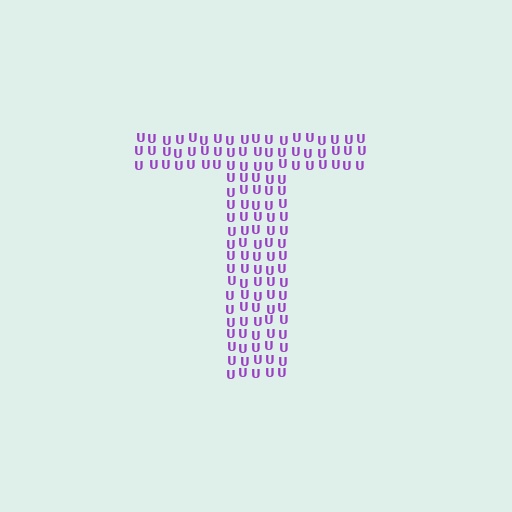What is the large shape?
The large shape is the letter T.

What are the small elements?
The small elements are letter U's.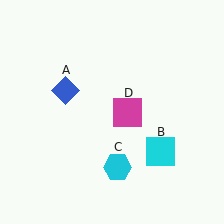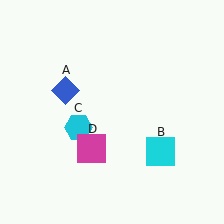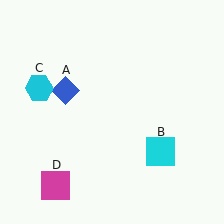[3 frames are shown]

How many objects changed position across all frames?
2 objects changed position: cyan hexagon (object C), magenta square (object D).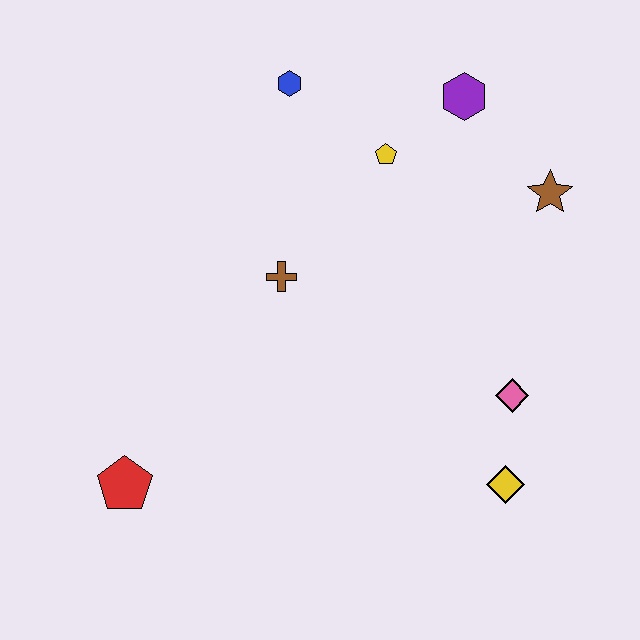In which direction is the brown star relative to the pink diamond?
The brown star is above the pink diamond.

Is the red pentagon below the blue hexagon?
Yes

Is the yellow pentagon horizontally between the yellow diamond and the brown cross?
Yes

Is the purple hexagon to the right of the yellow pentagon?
Yes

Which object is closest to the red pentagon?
The brown cross is closest to the red pentagon.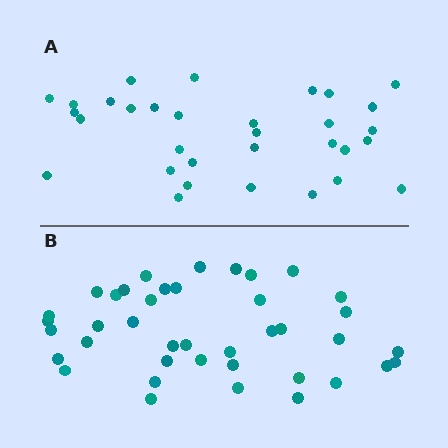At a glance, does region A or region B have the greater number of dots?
Region B (the bottom region) has more dots.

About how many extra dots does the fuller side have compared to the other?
Region B has roughly 8 or so more dots than region A.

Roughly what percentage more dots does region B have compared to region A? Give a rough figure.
About 25% more.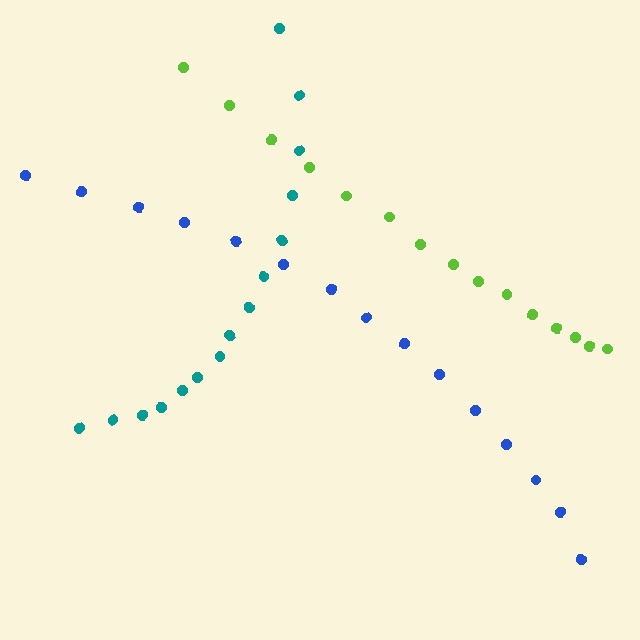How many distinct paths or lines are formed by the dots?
There are 3 distinct paths.